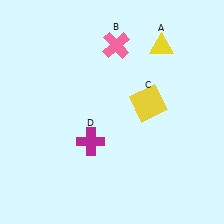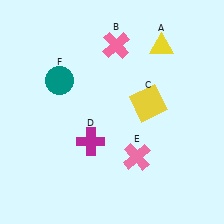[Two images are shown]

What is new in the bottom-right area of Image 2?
A pink cross (E) was added in the bottom-right area of Image 2.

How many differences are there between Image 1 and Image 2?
There are 2 differences between the two images.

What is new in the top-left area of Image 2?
A teal circle (F) was added in the top-left area of Image 2.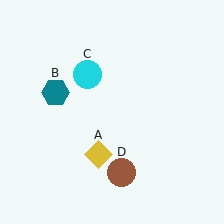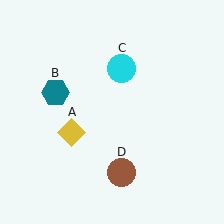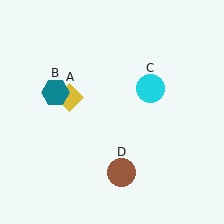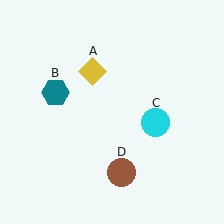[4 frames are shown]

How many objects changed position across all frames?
2 objects changed position: yellow diamond (object A), cyan circle (object C).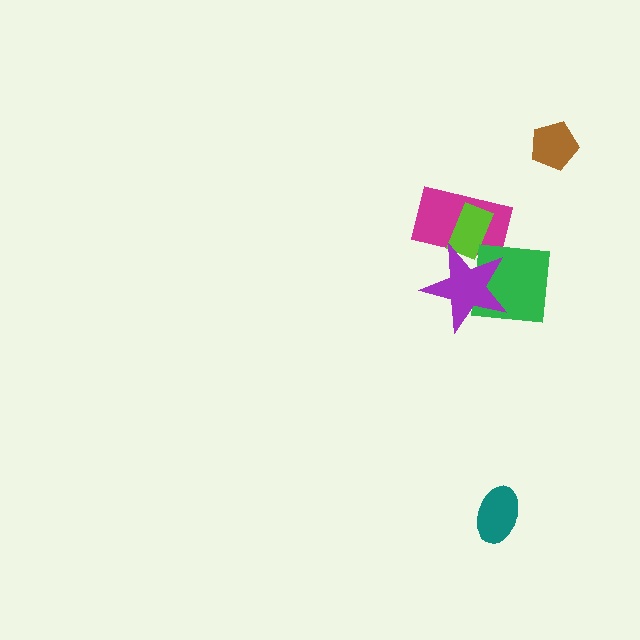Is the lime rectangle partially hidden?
Yes, it is partially covered by another shape.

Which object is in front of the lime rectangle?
The purple star is in front of the lime rectangle.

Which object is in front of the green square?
The purple star is in front of the green square.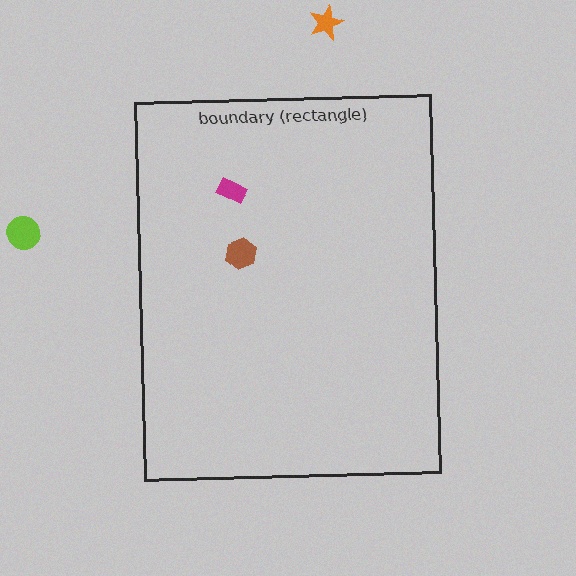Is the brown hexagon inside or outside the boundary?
Inside.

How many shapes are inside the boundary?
2 inside, 2 outside.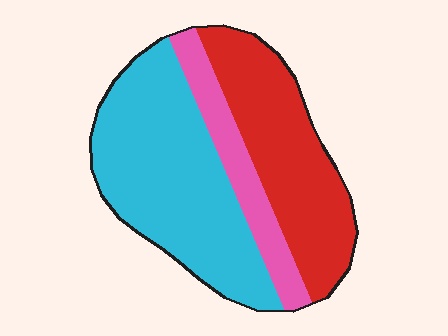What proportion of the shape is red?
Red takes up about three eighths (3/8) of the shape.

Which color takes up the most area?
Cyan, at roughly 50%.